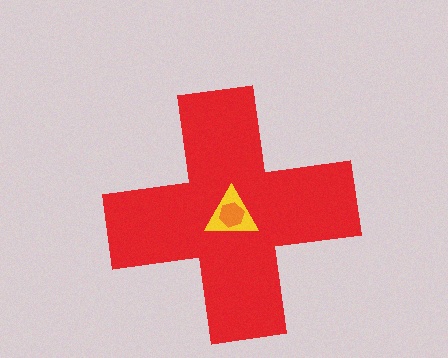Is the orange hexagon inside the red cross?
Yes.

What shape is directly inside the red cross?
The yellow triangle.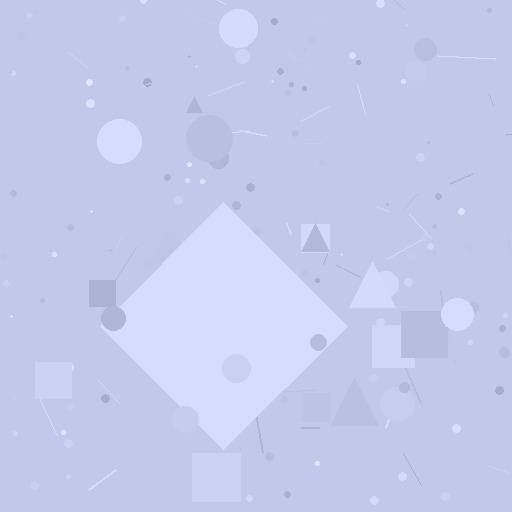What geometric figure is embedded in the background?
A diamond is embedded in the background.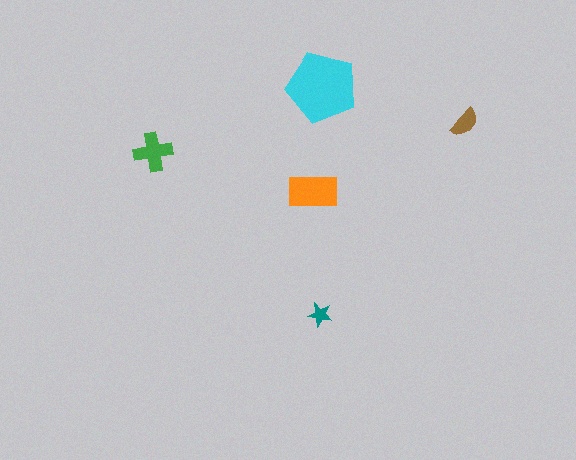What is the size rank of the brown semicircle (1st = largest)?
4th.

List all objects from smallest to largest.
The teal star, the brown semicircle, the green cross, the orange rectangle, the cyan pentagon.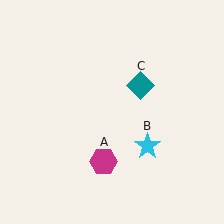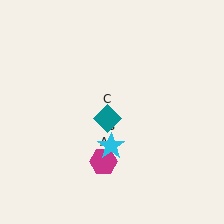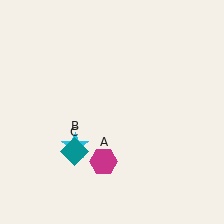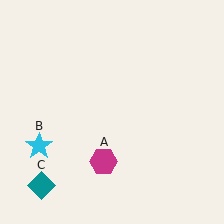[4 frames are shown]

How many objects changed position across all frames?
2 objects changed position: cyan star (object B), teal diamond (object C).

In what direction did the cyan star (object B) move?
The cyan star (object B) moved left.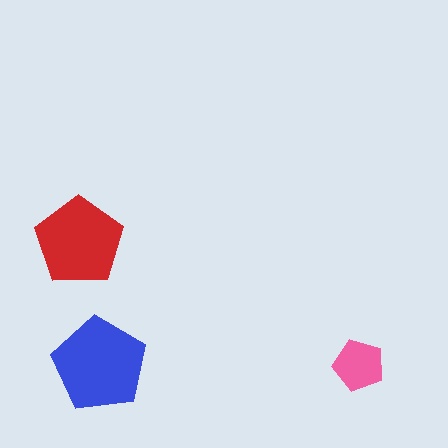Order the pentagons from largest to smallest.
the blue one, the red one, the pink one.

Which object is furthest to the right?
The pink pentagon is rightmost.